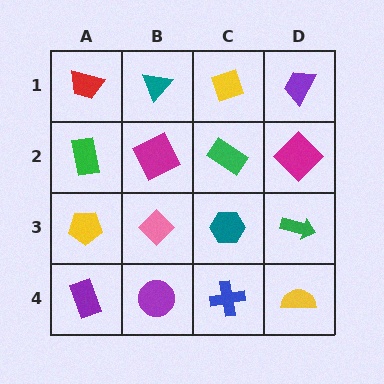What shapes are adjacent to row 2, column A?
A red trapezoid (row 1, column A), a yellow pentagon (row 3, column A), a magenta square (row 2, column B).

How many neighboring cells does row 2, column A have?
3.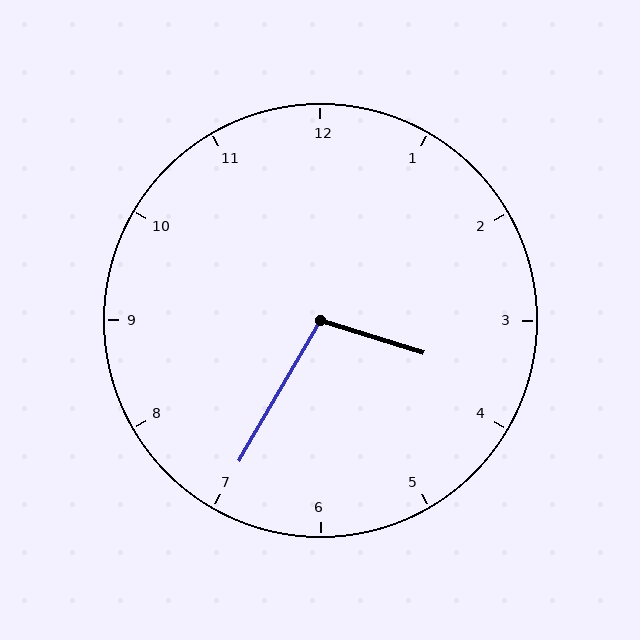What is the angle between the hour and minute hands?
Approximately 102 degrees.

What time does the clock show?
3:35.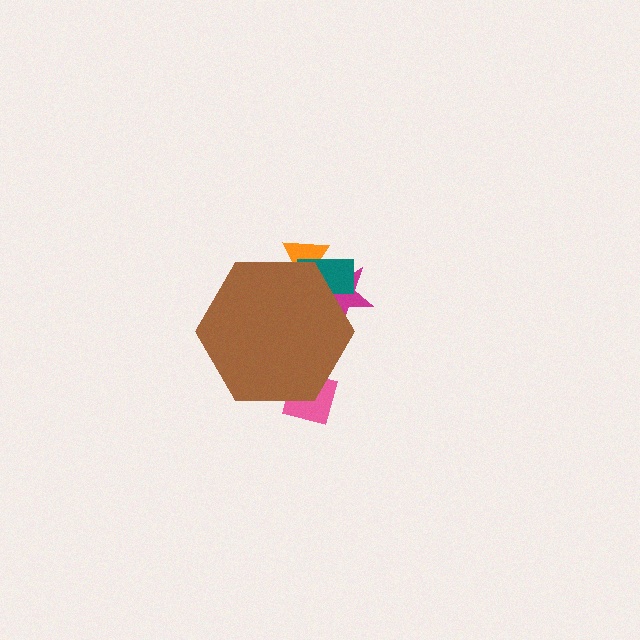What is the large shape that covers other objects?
A brown hexagon.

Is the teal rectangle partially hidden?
Yes, the teal rectangle is partially hidden behind the brown hexagon.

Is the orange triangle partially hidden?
Yes, the orange triangle is partially hidden behind the brown hexagon.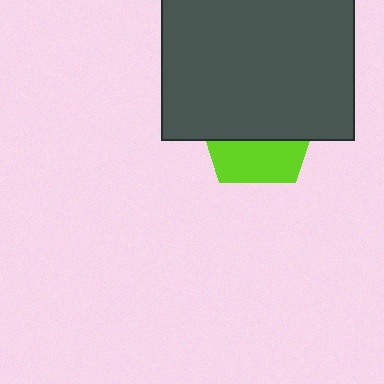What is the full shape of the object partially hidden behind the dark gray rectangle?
The partially hidden object is a lime pentagon.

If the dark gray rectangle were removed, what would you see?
You would see the complete lime pentagon.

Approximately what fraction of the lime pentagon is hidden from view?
Roughly 63% of the lime pentagon is hidden behind the dark gray rectangle.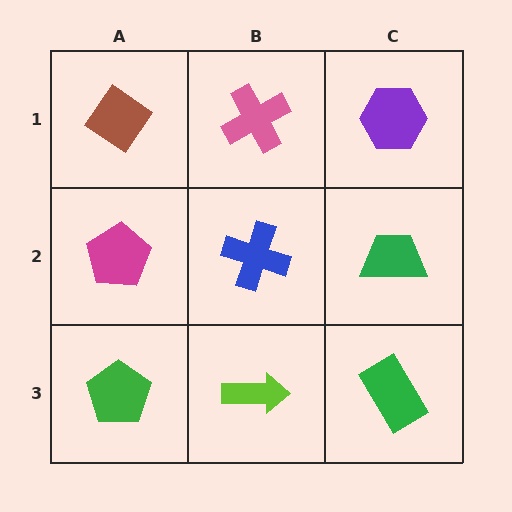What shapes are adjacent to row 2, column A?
A brown diamond (row 1, column A), a green pentagon (row 3, column A), a blue cross (row 2, column B).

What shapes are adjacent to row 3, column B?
A blue cross (row 2, column B), a green pentagon (row 3, column A), a green rectangle (row 3, column C).